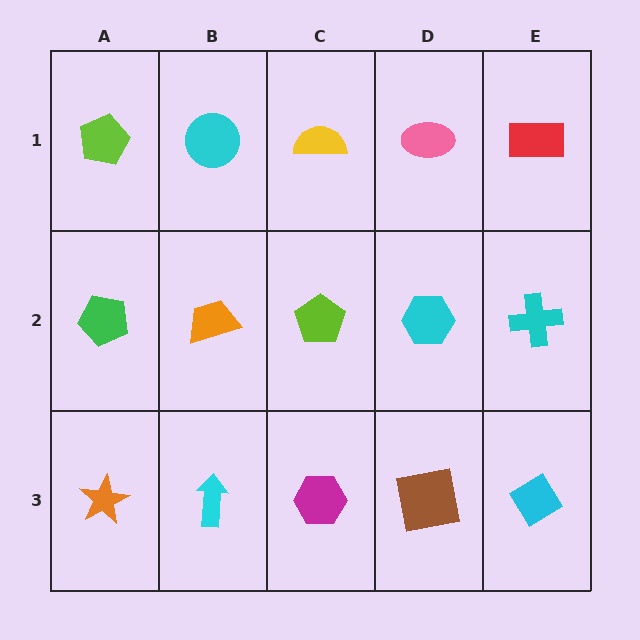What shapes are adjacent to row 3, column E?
A cyan cross (row 2, column E), a brown square (row 3, column D).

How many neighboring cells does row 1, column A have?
2.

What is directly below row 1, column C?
A lime pentagon.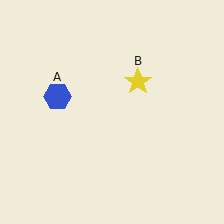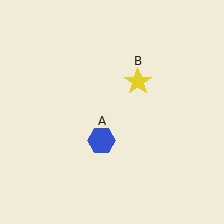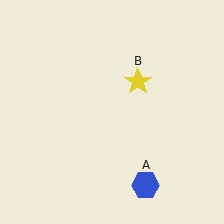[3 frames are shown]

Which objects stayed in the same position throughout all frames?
Yellow star (object B) remained stationary.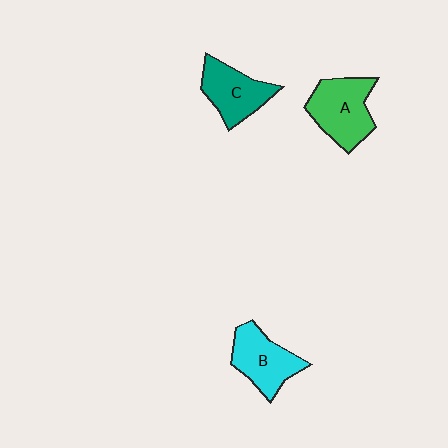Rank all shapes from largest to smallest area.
From largest to smallest: A (green), B (cyan), C (teal).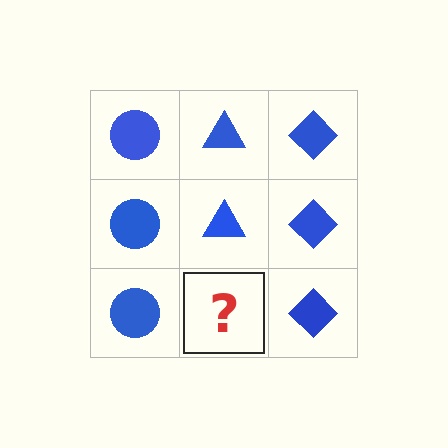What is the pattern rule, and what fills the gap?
The rule is that each column has a consistent shape. The gap should be filled with a blue triangle.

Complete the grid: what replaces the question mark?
The question mark should be replaced with a blue triangle.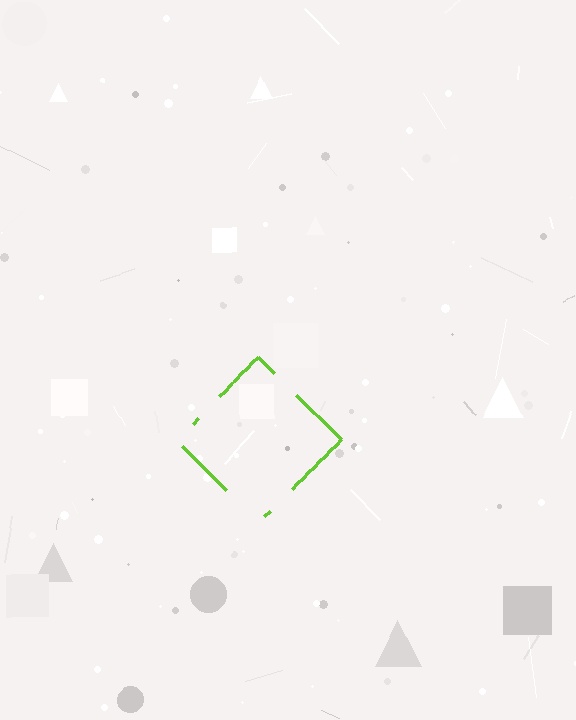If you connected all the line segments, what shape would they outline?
They would outline a diamond.